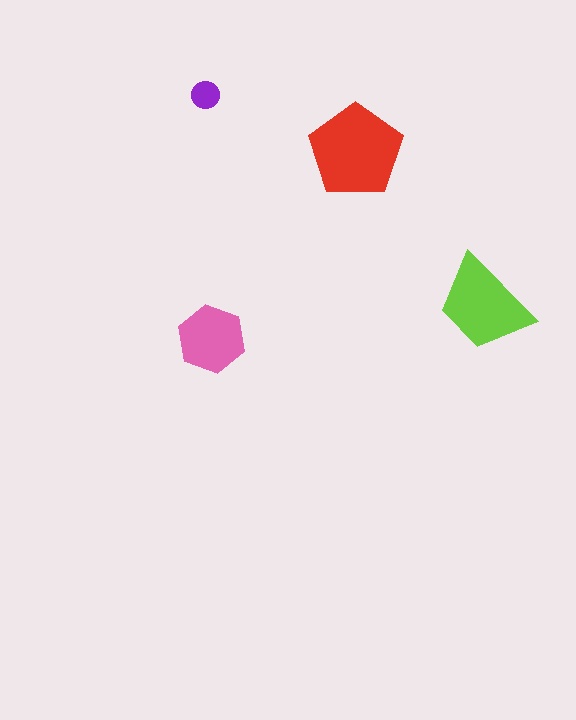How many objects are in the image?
There are 4 objects in the image.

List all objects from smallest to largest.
The purple circle, the pink hexagon, the lime trapezoid, the red pentagon.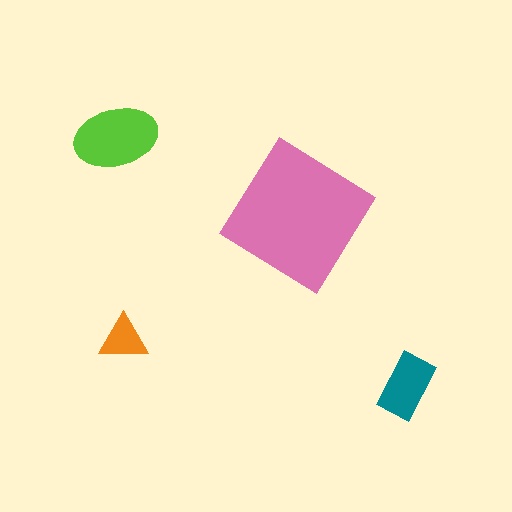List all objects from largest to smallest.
The pink diamond, the lime ellipse, the teal rectangle, the orange triangle.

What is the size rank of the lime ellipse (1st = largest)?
2nd.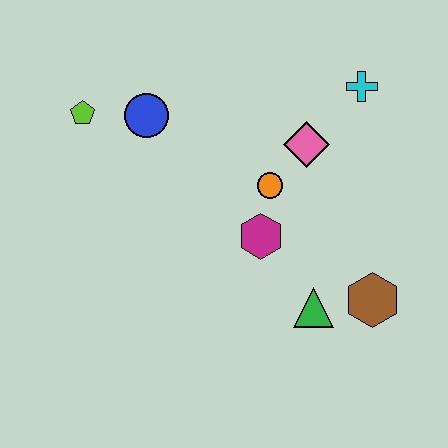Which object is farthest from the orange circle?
The lime pentagon is farthest from the orange circle.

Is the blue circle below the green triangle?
No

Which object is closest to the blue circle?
The lime pentagon is closest to the blue circle.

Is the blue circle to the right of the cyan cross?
No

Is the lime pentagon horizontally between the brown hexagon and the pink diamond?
No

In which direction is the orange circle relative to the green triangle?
The orange circle is above the green triangle.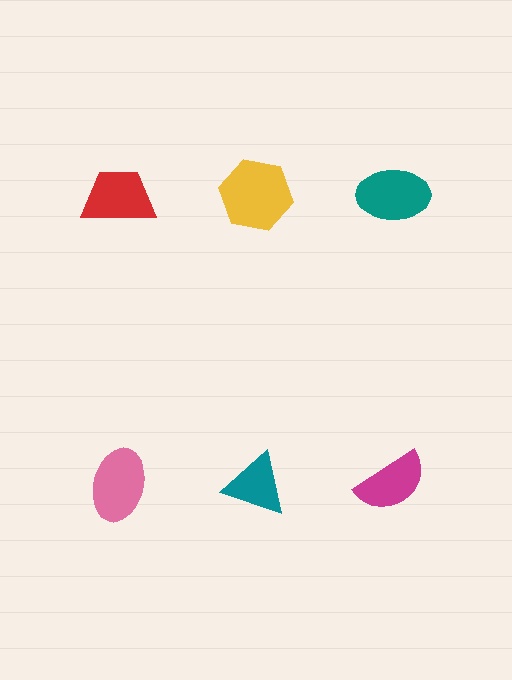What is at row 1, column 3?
A teal ellipse.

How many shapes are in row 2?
3 shapes.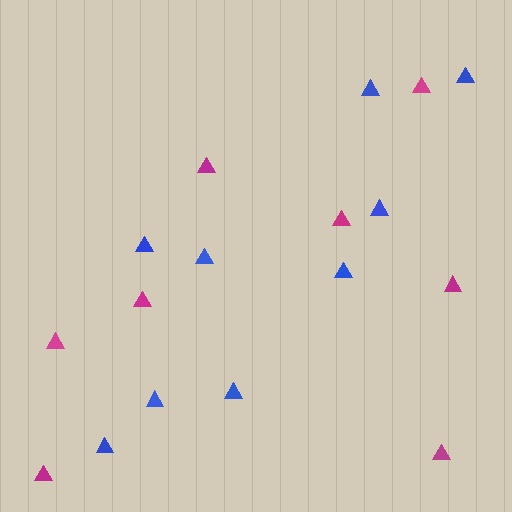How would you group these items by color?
There are 2 groups: one group of magenta triangles (8) and one group of blue triangles (9).